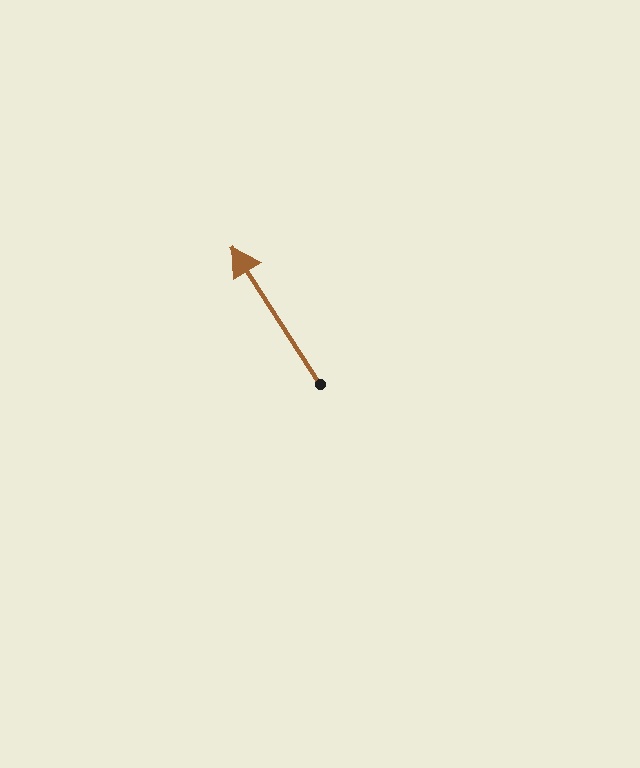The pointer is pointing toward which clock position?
Roughly 11 o'clock.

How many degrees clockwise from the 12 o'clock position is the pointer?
Approximately 327 degrees.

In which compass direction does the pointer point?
Northwest.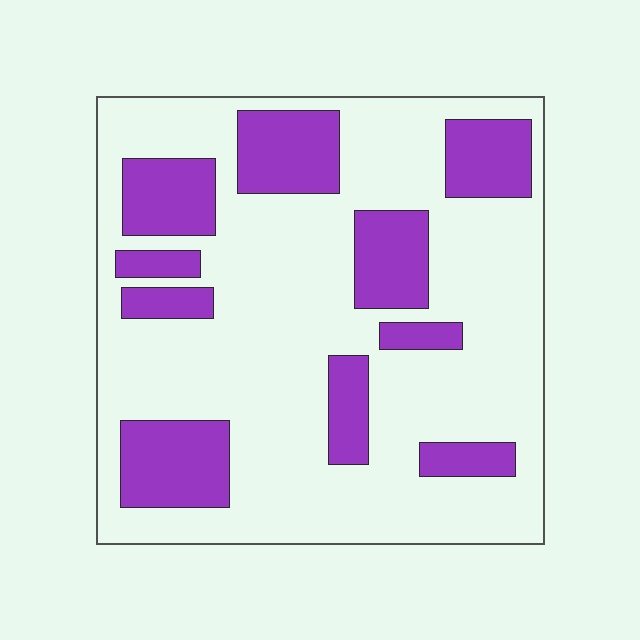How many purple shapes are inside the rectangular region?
10.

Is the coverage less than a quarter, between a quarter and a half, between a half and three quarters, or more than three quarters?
Between a quarter and a half.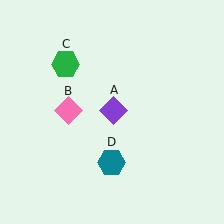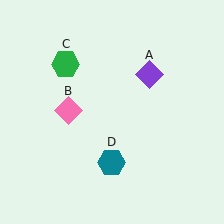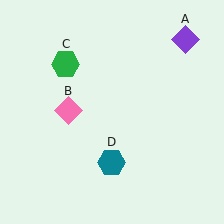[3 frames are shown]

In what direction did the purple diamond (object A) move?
The purple diamond (object A) moved up and to the right.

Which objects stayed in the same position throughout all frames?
Pink diamond (object B) and green hexagon (object C) and teal hexagon (object D) remained stationary.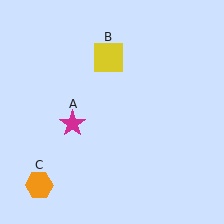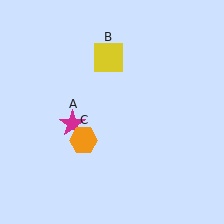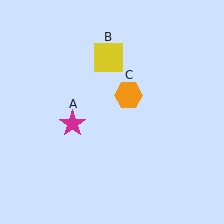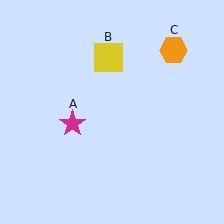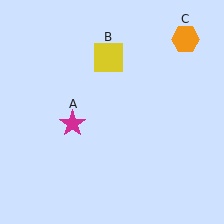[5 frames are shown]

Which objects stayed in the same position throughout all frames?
Magenta star (object A) and yellow square (object B) remained stationary.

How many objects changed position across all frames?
1 object changed position: orange hexagon (object C).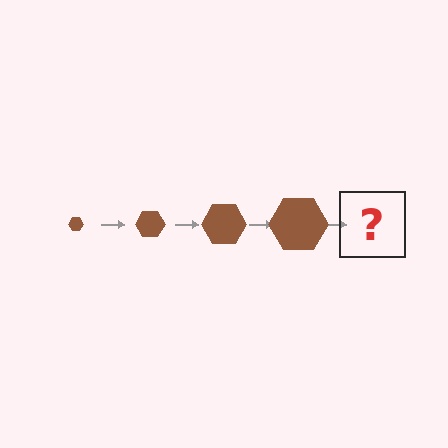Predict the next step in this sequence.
The next step is a brown hexagon, larger than the previous one.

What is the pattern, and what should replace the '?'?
The pattern is that the hexagon gets progressively larger each step. The '?' should be a brown hexagon, larger than the previous one.